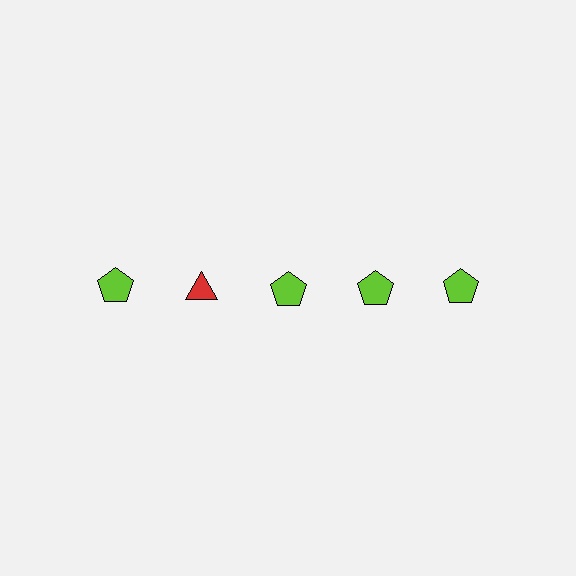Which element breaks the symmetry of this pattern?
The red triangle in the top row, second from left column breaks the symmetry. All other shapes are lime pentagons.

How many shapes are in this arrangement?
There are 5 shapes arranged in a grid pattern.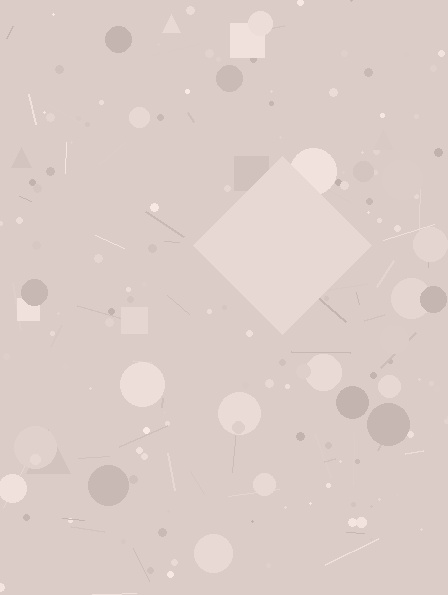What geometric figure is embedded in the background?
A diamond is embedded in the background.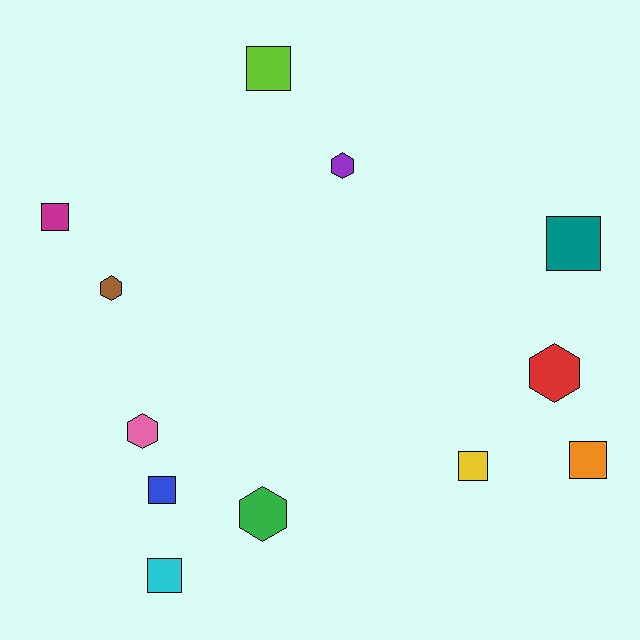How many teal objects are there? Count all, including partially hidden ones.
There is 1 teal object.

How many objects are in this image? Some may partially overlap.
There are 12 objects.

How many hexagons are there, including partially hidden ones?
There are 5 hexagons.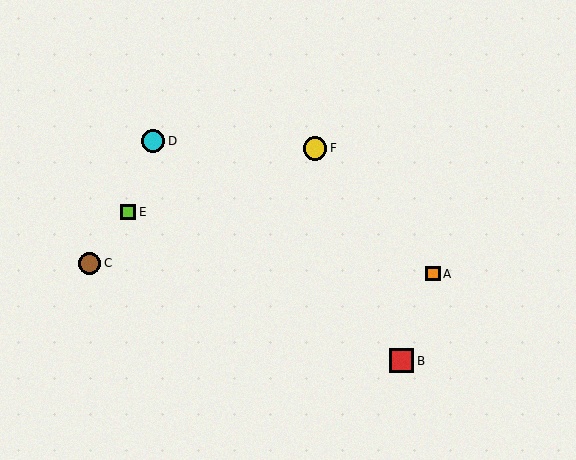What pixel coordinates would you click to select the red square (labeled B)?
Click at (402, 361) to select the red square B.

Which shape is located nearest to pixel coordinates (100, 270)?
The brown circle (labeled C) at (90, 263) is nearest to that location.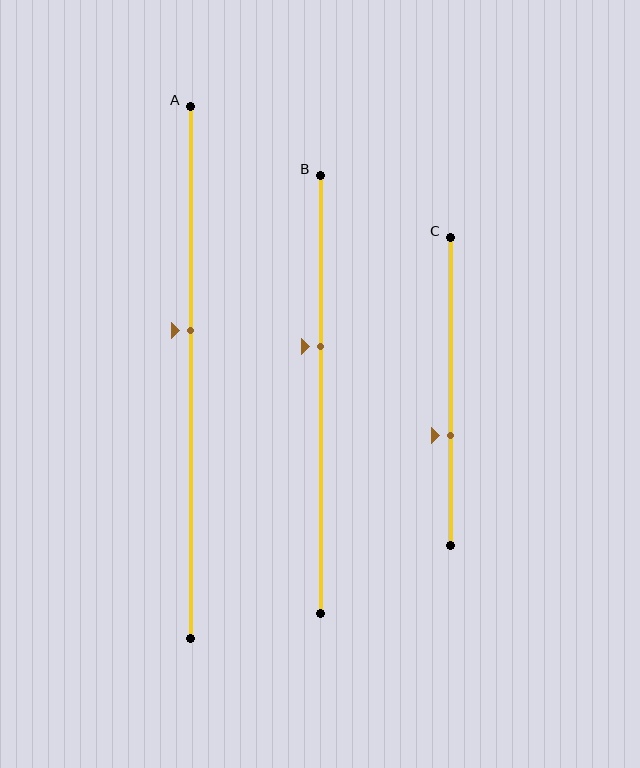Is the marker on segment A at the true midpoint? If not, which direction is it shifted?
No, the marker on segment A is shifted upward by about 8% of the segment length.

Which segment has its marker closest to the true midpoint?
Segment A has its marker closest to the true midpoint.